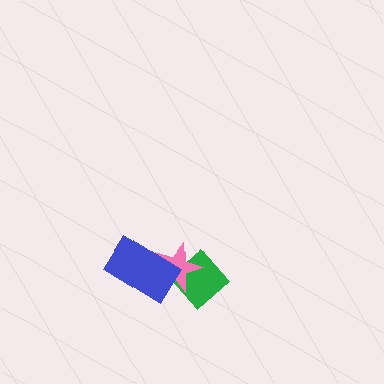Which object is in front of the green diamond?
The pink star is in front of the green diamond.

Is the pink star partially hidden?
Yes, it is partially covered by another shape.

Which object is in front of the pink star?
The blue rectangle is in front of the pink star.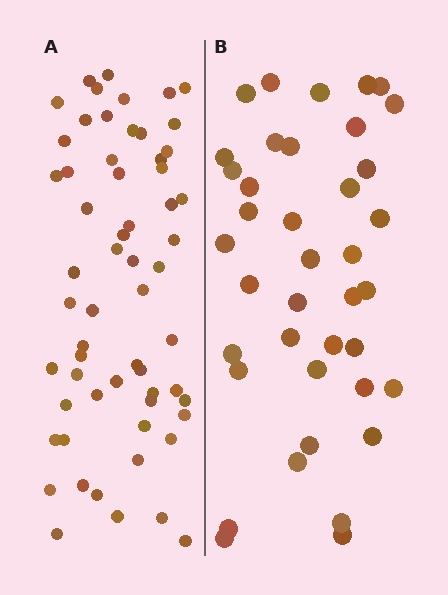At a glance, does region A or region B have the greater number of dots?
Region A (the left region) has more dots.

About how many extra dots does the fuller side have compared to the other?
Region A has approximately 20 more dots than region B.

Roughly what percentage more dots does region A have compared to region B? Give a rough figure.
About 55% more.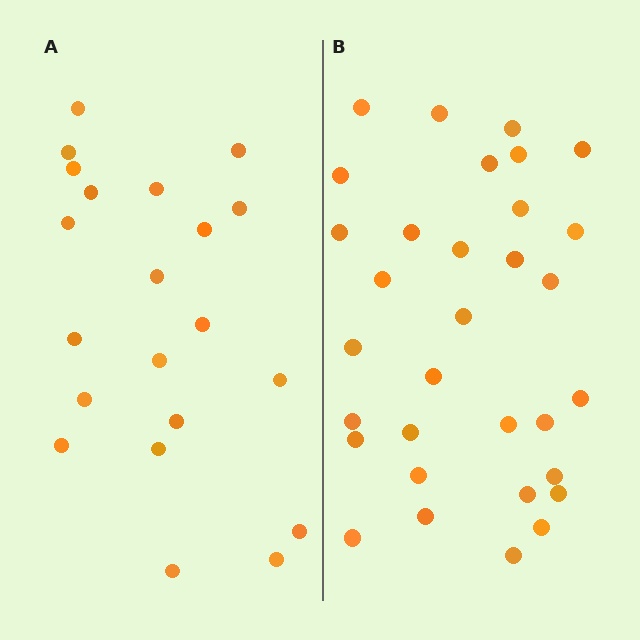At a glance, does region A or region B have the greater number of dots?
Region B (the right region) has more dots.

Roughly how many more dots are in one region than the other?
Region B has roughly 12 or so more dots than region A.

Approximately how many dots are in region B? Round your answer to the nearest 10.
About 30 dots. (The exact count is 32, which rounds to 30.)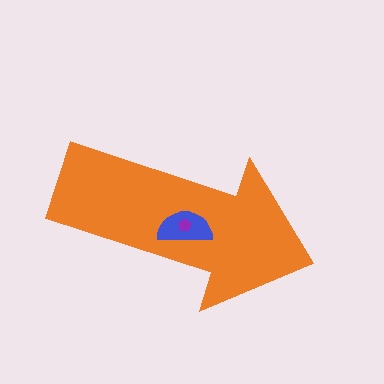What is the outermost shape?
The orange arrow.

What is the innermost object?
The purple pentagon.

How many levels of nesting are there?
3.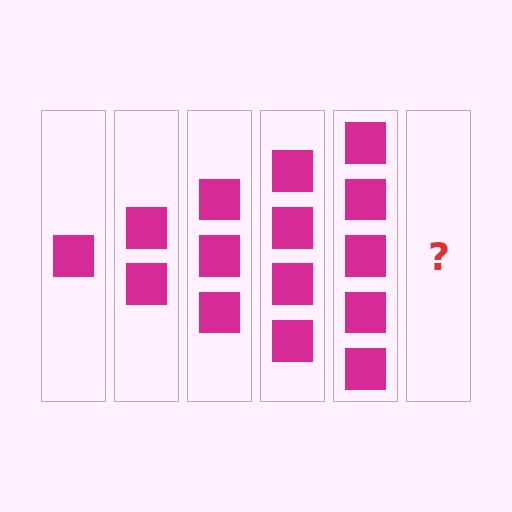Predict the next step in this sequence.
The next step is 6 squares.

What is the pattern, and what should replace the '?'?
The pattern is that each step adds one more square. The '?' should be 6 squares.